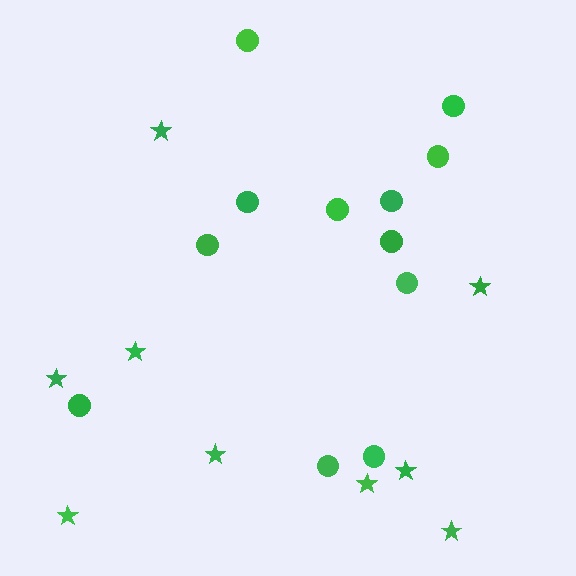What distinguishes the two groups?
There are 2 groups: one group of circles (12) and one group of stars (9).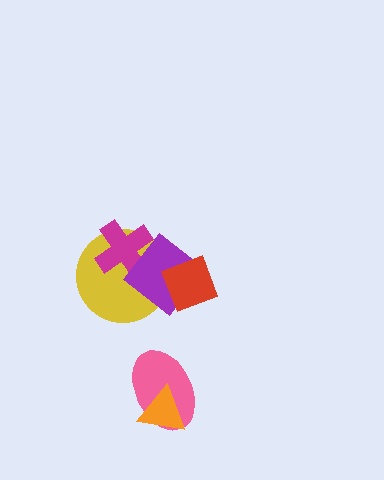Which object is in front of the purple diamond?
The red diamond is in front of the purple diamond.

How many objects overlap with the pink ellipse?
1 object overlaps with the pink ellipse.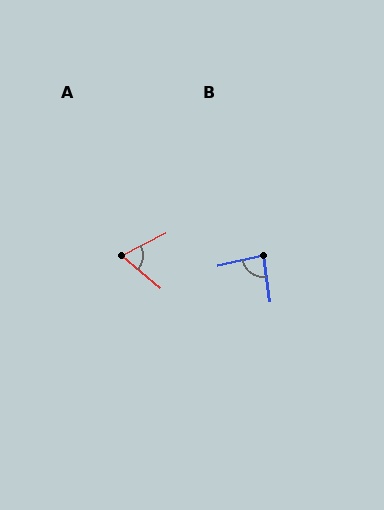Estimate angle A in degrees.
Approximately 67 degrees.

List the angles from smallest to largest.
A (67°), B (85°).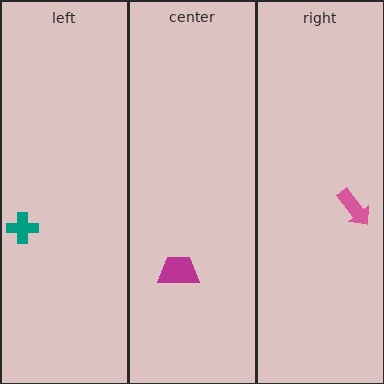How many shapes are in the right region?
1.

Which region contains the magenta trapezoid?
The center region.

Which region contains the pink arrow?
The right region.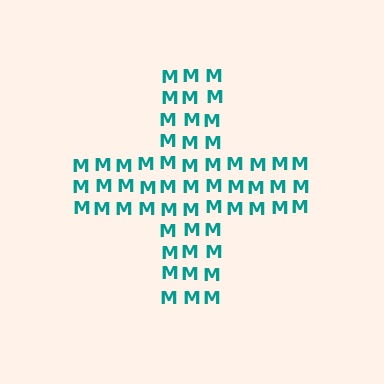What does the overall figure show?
The overall figure shows a cross.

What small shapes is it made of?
It is made of small letter M's.